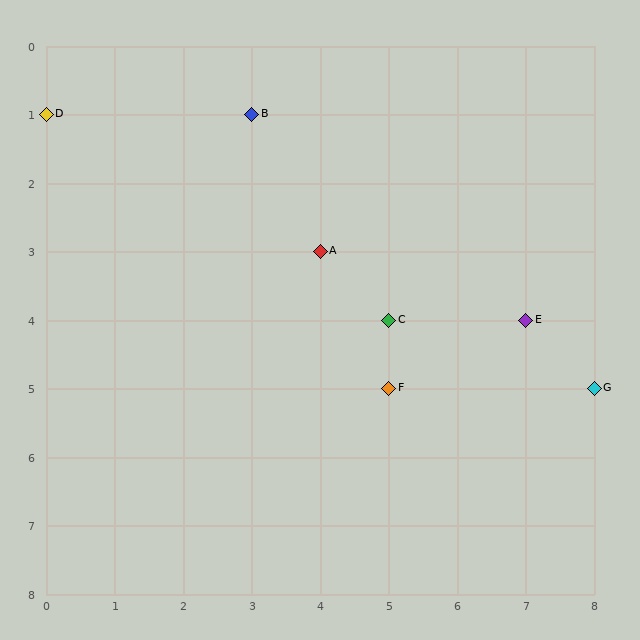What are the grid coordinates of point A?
Point A is at grid coordinates (4, 3).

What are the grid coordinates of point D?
Point D is at grid coordinates (0, 1).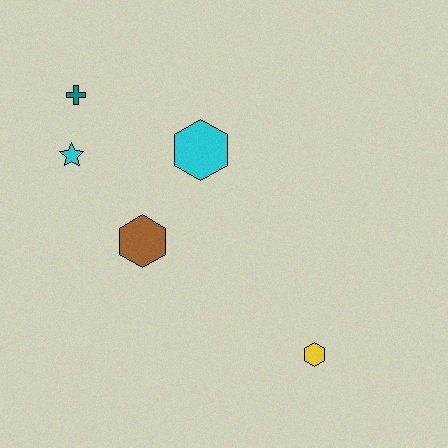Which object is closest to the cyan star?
The teal cross is closest to the cyan star.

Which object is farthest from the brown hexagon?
The yellow hexagon is farthest from the brown hexagon.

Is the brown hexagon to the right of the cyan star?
Yes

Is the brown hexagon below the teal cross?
Yes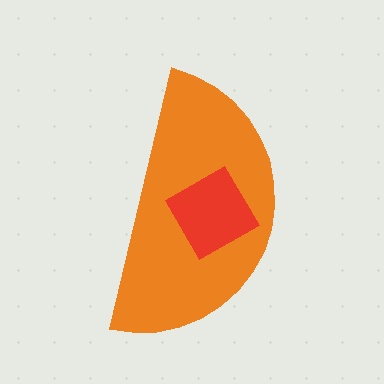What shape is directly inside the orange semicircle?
The red diamond.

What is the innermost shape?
The red diamond.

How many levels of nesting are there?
2.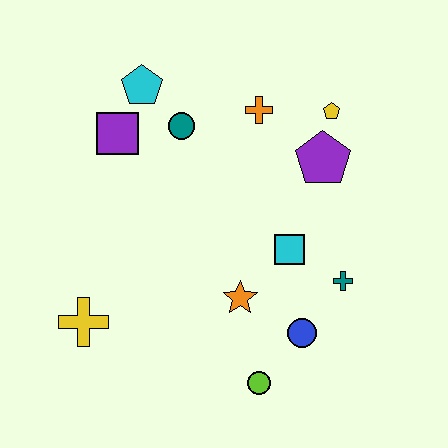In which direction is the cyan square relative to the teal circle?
The cyan square is below the teal circle.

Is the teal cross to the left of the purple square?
No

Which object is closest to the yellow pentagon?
The purple pentagon is closest to the yellow pentagon.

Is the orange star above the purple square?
No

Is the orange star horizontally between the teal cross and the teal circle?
Yes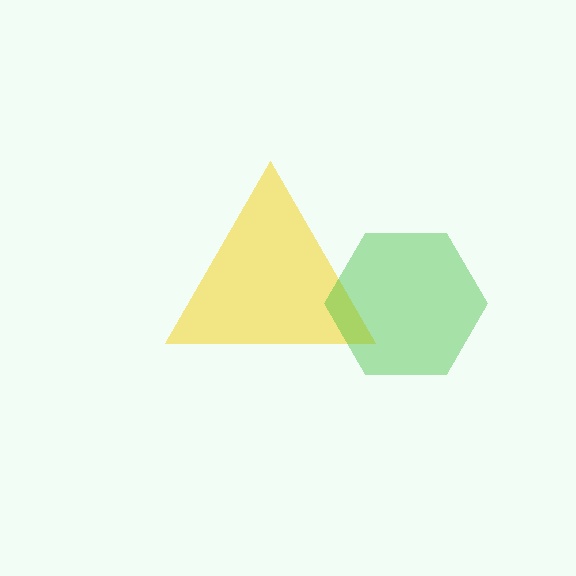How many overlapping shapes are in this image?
There are 2 overlapping shapes in the image.